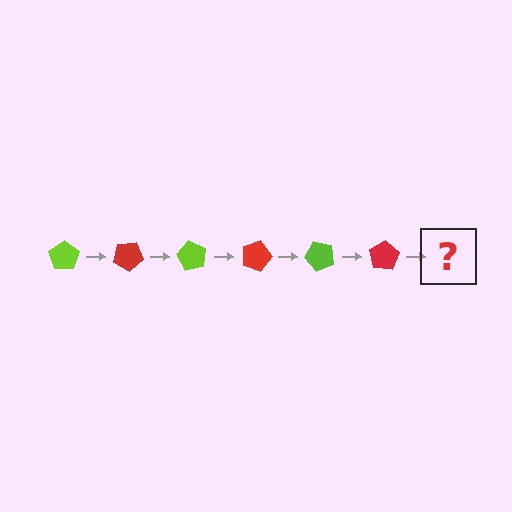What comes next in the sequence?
The next element should be a lime pentagon, rotated 180 degrees from the start.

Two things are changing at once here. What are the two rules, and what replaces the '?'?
The two rules are that it rotates 30 degrees each step and the color cycles through lime and red. The '?' should be a lime pentagon, rotated 180 degrees from the start.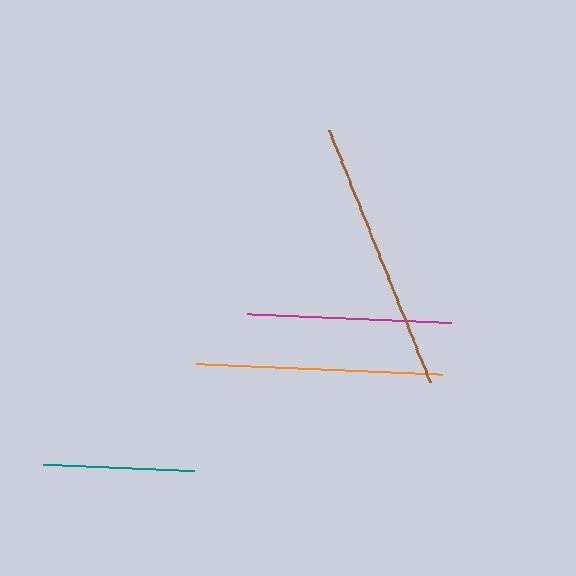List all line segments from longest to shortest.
From longest to shortest: brown, orange, magenta, teal.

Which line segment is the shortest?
The teal line is the shortest at approximately 151 pixels.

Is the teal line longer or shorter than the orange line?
The orange line is longer than the teal line.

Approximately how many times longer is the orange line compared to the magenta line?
The orange line is approximately 1.2 times the length of the magenta line.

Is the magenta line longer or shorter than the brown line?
The brown line is longer than the magenta line.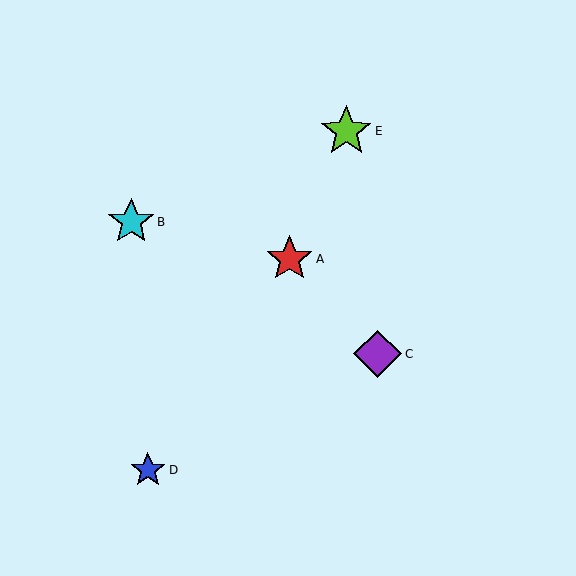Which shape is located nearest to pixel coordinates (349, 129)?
The lime star (labeled E) at (346, 131) is nearest to that location.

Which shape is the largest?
The lime star (labeled E) is the largest.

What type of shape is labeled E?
Shape E is a lime star.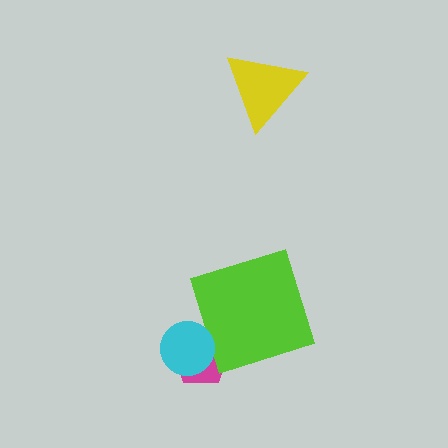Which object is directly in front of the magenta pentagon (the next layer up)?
The lime square is directly in front of the magenta pentagon.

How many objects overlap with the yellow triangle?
0 objects overlap with the yellow triangle.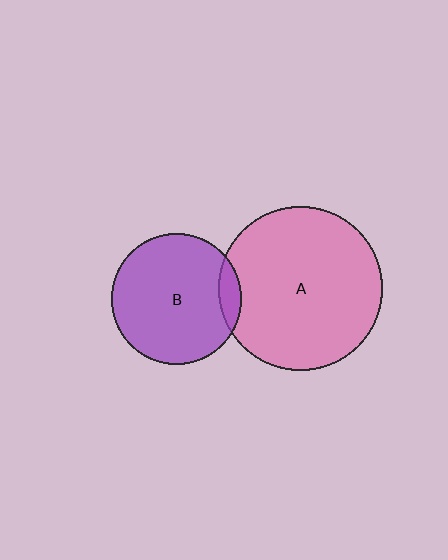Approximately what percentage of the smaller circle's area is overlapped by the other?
Approximately 10%.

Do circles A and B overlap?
Yes.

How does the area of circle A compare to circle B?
Approximately 1.6 times.